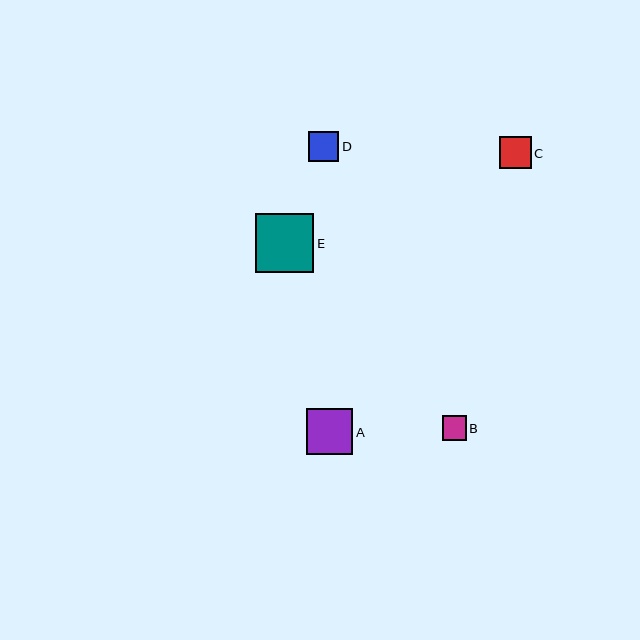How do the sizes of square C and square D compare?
Square C and square D are approximately the same size.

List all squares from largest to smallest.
From largest to smallest: E, A, C, D, B.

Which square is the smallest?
Square B is the smallest with a size of approximately 24 pixels.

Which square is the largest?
Square E is the largest with a size of approximately 59 pixels.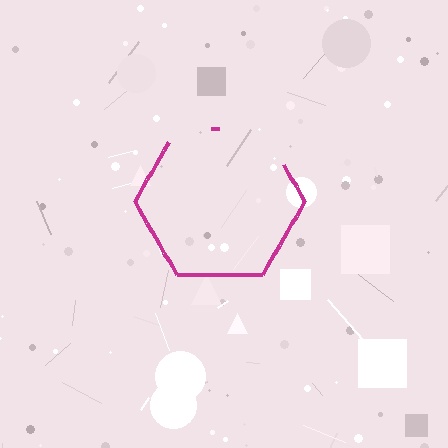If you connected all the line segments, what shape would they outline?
They would outline a hexagon.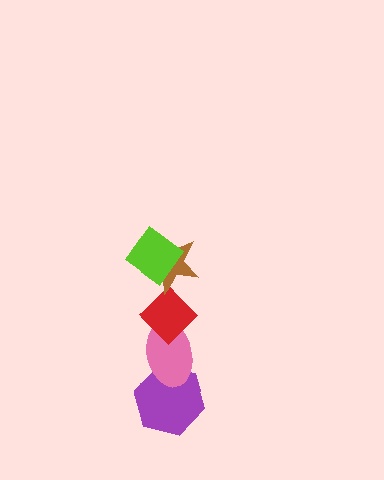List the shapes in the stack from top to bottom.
From top to bottom: the lime diamond, the brown star, the red diamond, the pink ellipse, the purple hexagon.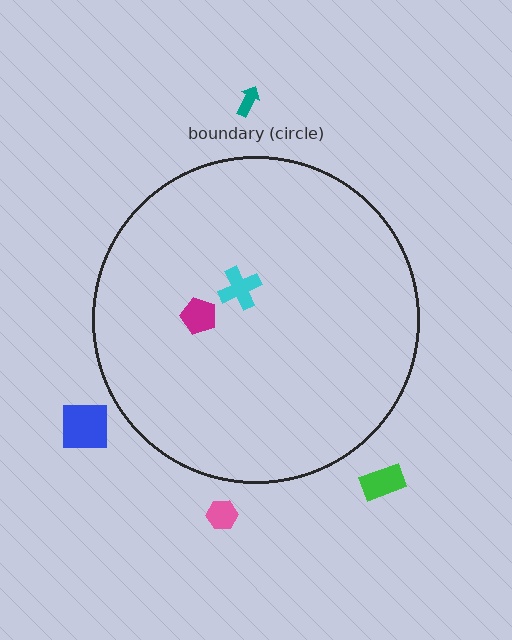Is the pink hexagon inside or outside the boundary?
Outside.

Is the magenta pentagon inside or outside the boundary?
Inside.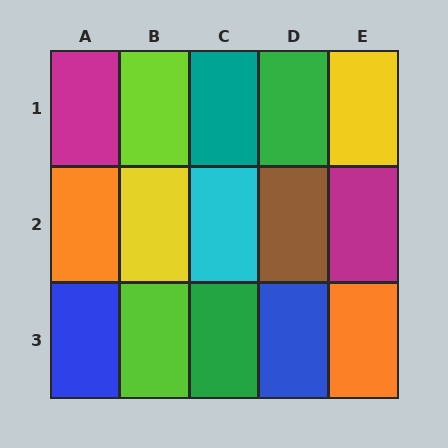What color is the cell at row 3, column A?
Blue.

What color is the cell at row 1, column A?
Magenta.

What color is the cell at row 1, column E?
Yellow.